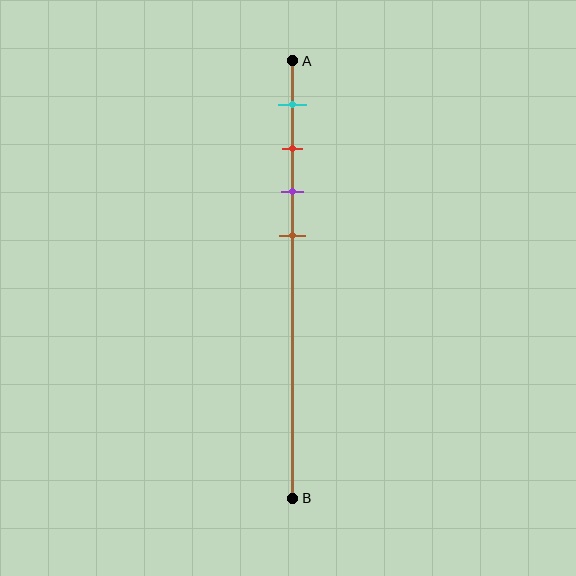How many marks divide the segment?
There are 4 marks dividing the segment.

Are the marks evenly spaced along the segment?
Yes, the marks are approximately evenly spaced.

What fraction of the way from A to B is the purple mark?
The purple mark is approximately 30% (0.3) of the way from A to B.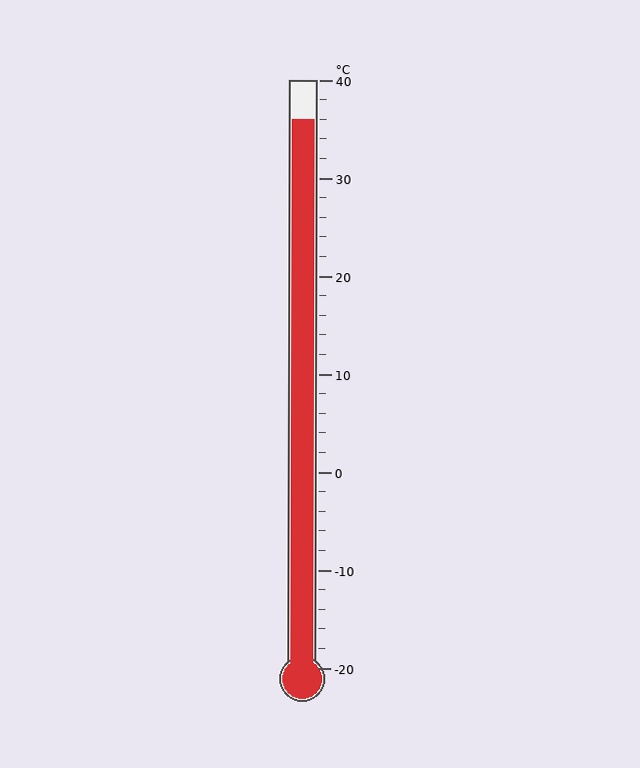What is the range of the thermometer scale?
The thermometer scale ranges from -20°C to 40°C.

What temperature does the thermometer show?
The thermometer shows approximately 36°C.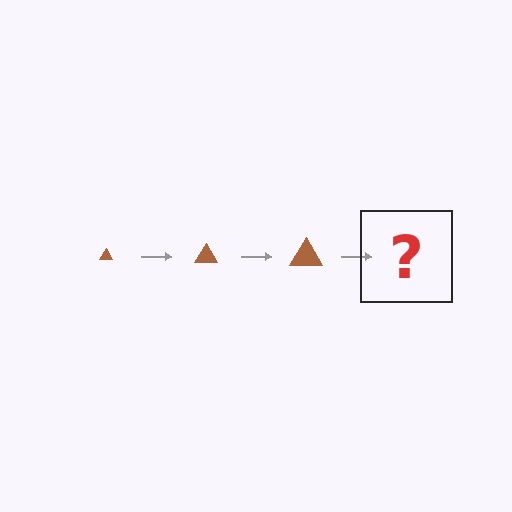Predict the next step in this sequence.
The next step is a brown triangle, larger than the previous one.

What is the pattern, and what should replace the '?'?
The pattern is that the triangle gets progressively larger each step. The '?' should be a brown triangle, larger than the previous one.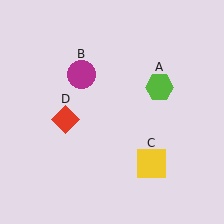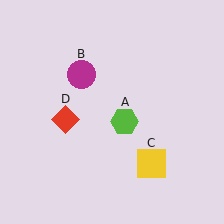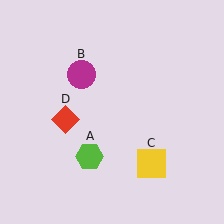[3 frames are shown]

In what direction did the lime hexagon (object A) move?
The lime hexagon (object A) moved down and to the left.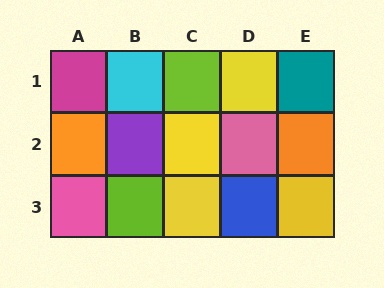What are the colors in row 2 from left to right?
Orange, purple, yellow, pink, orange.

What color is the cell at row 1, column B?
Cyan.